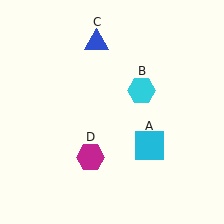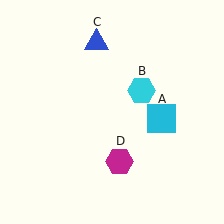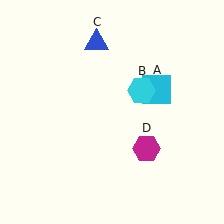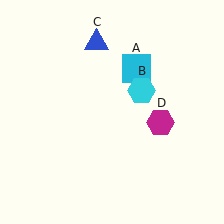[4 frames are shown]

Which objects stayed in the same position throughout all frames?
Cyan hexagon (object B) and blue triangle (object C) remained stationary.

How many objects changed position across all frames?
2 objects changed position: cyan square (object A), magenta hexagon (object D).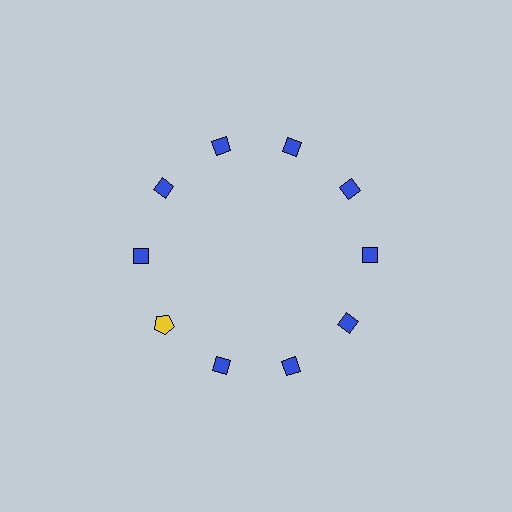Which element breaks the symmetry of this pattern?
The yellow pentagon at roughly the 8 o'clock position breaks the symmetry. All other shapes are blue diamonds.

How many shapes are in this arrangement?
There are 10 shapes arranged in a ring pattern.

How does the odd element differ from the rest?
It differs in both color (yellow instead of blue) and shape (pentagon instead of diamond).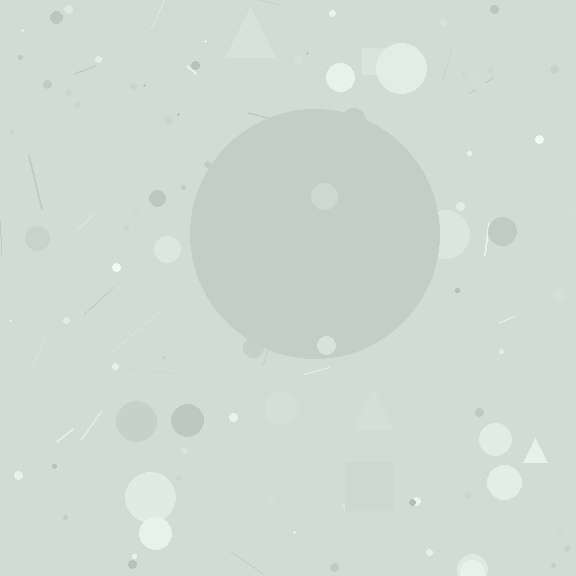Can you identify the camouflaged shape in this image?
The camouflaged shape is a circle.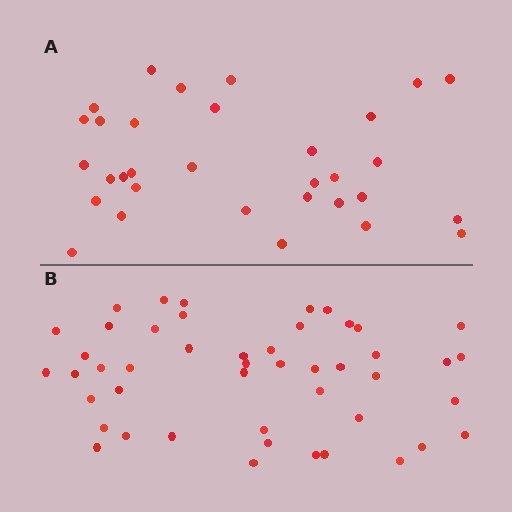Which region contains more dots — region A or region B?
Region B (the bottom region) has more dots.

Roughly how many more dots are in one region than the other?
Region B has approximately 15 more dots than region A.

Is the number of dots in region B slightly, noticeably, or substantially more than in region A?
Region B has substantially more. The ratio is roughly 1.5 to 1.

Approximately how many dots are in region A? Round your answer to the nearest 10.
About 30 dots. (The exact count is 32, which rounds to 30.)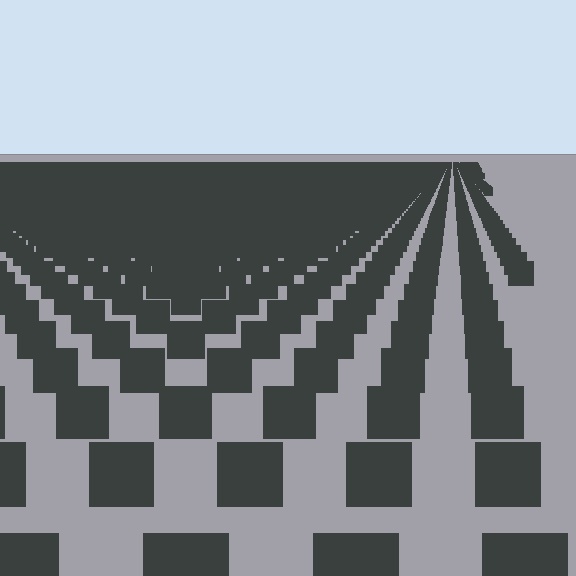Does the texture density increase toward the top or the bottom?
Density increases toward the top.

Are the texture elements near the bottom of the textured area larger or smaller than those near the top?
Larger. Near the bottom, elements are closer to the viewer and appear at a bigger on-screen size.